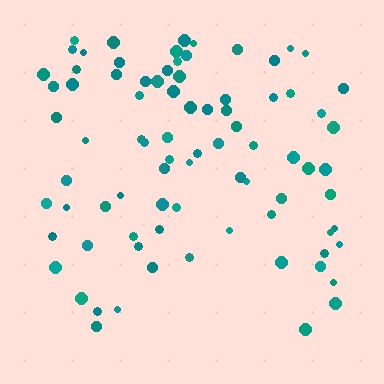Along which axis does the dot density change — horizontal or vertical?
Vertical.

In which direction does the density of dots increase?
From bottom to top, with the top side densest.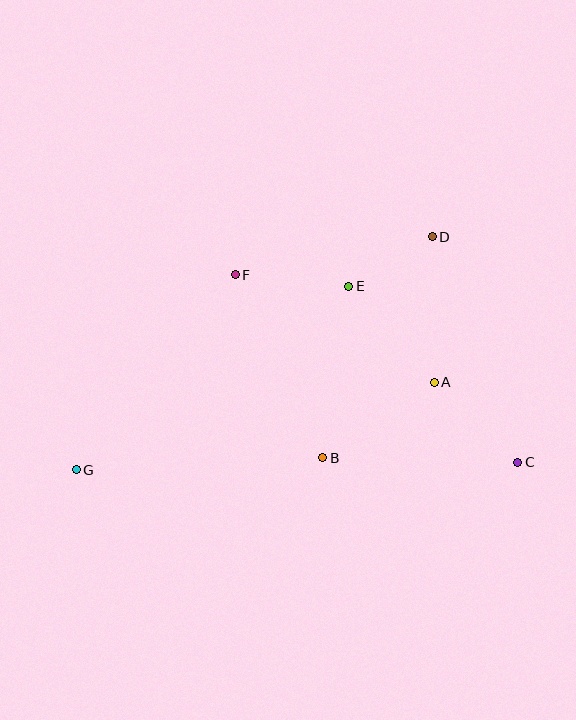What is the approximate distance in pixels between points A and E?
The distance between A and E is approximately 129 pixels.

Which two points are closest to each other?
Points D and E are closest to each other.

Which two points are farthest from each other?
Points C and G are farthest from each other.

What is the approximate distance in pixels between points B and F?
The distance between B and F is approximately 203 pixels.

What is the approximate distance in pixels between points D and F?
The distance between D and F is approximately 200 pixels.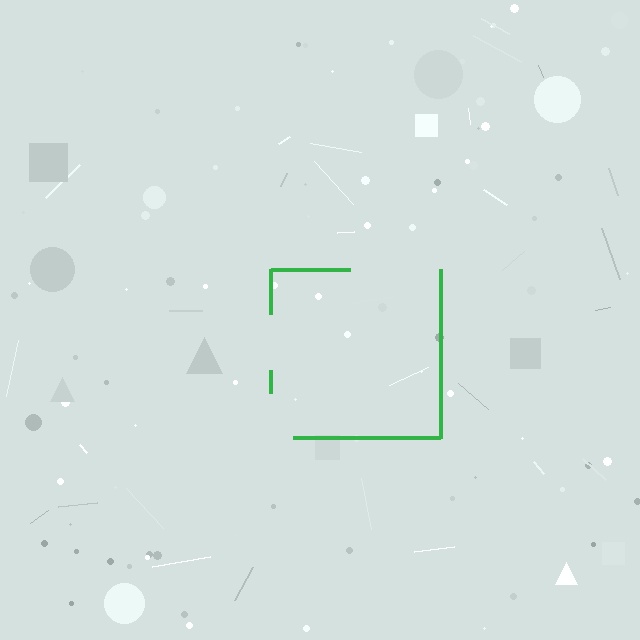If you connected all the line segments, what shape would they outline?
They would outline a square.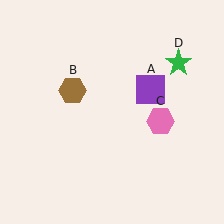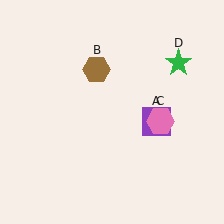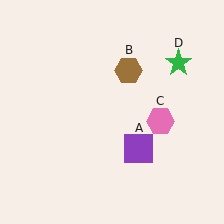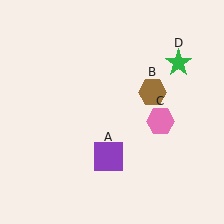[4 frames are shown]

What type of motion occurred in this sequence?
The purple square (object A), brown hexagon (object B) rotated clockwise around the center of the scene.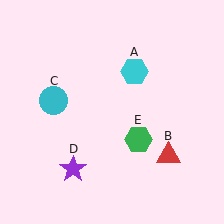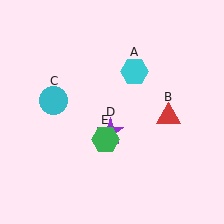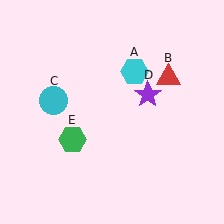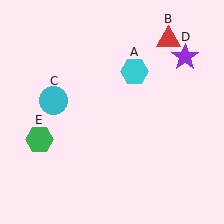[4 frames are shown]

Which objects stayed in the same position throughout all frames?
Cyan hexagon (object A) and cyan circle (object C) remained stationary.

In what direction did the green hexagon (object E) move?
The green hexagon (object E) moved left.